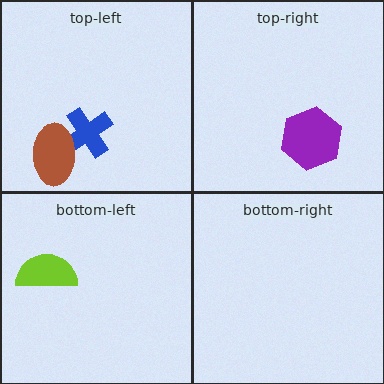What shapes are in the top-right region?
The purple hexagon.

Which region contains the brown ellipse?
The top-left region.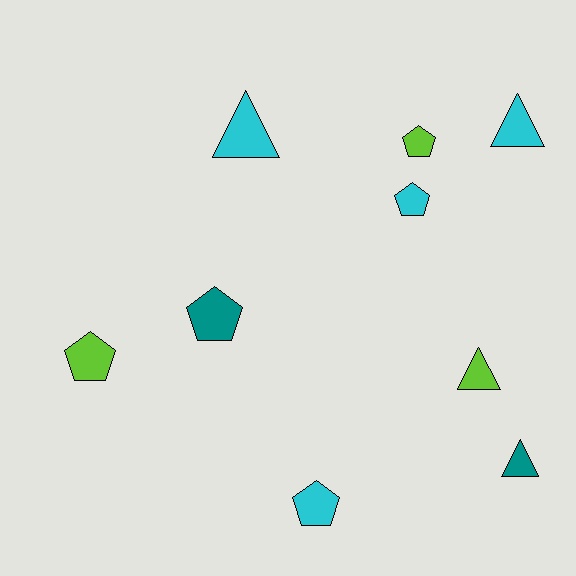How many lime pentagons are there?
There are 2 lime pentagons.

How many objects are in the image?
There are 9 objects.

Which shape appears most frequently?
Pentagon, with 5 objects.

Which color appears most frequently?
Cyan, with 4 objects.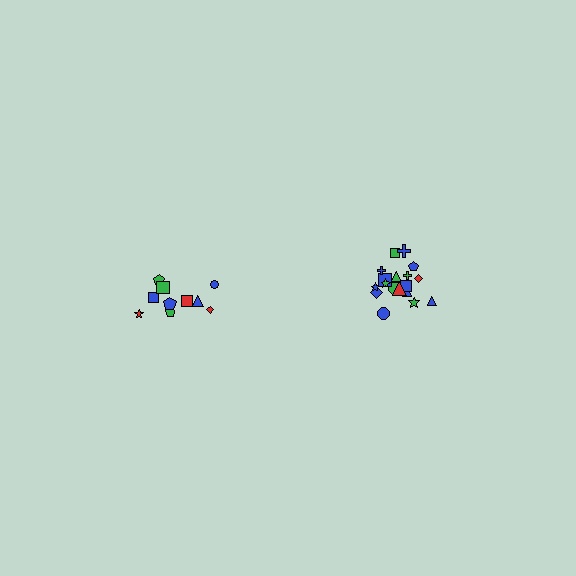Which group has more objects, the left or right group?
The right group.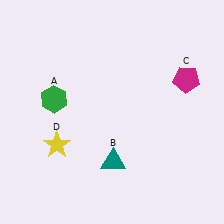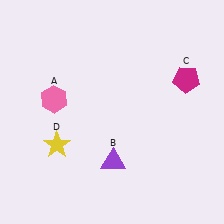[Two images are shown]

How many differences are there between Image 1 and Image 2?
There are 2 differences between the two images.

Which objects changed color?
A changed from green to pink. B changed from teal to purple.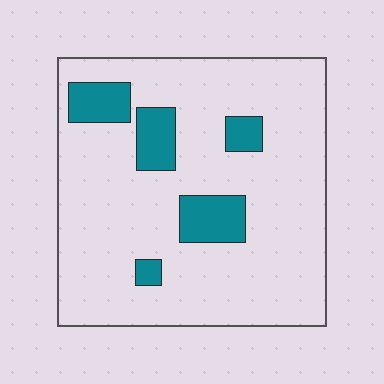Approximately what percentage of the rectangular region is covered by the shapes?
Approximately 15%.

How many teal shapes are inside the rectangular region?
5.